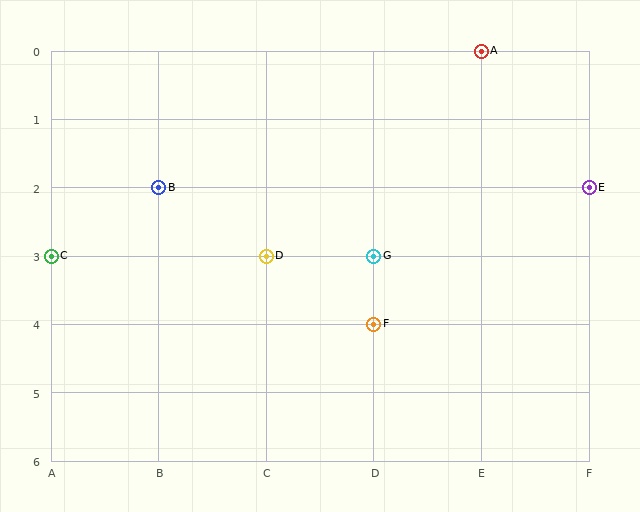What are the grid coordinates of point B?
Point B is at grid coordinates (B, 2).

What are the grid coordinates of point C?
Point C is at grid coordinates (A, 3).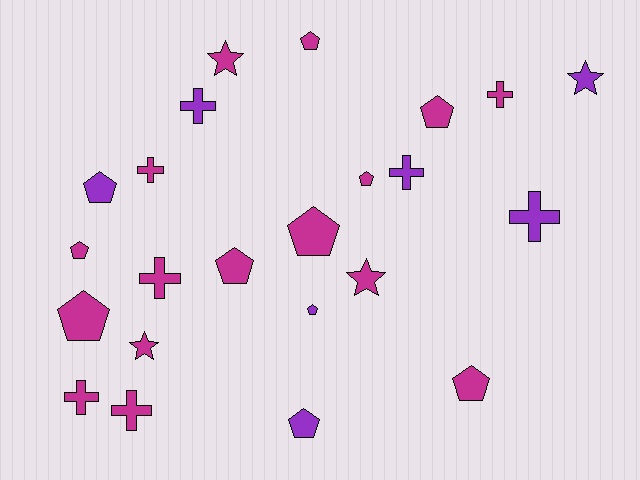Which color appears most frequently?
Magenta, with 16 objects.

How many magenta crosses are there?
There are 5 magenta crosses.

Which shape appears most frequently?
Pentagon, with 11 objects.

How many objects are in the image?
There are 23 objects.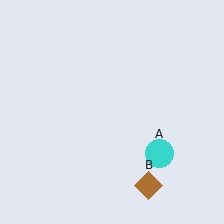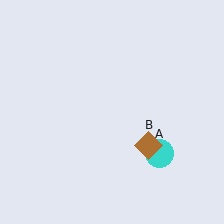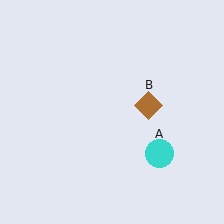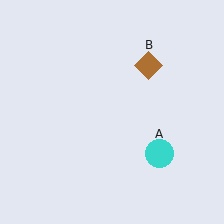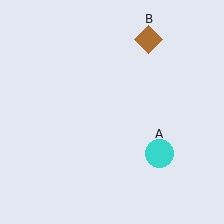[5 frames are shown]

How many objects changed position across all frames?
1 object changed position: brown diamond (object B).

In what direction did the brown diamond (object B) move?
The brown diamond (object B) moved up.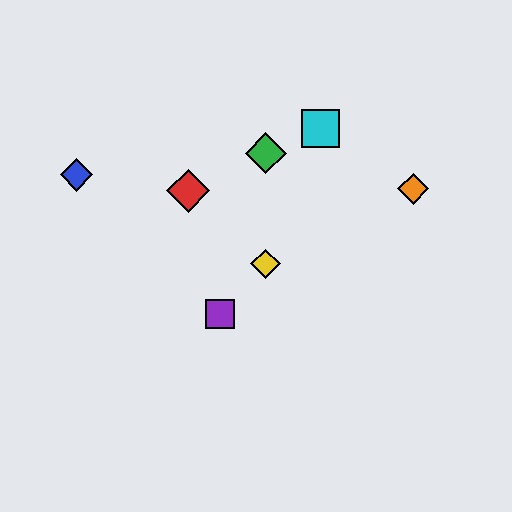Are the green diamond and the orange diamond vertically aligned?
No, the green diamond is at x≈266 and the orange diamond is at x≈413.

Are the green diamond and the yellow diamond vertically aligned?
Yes, both are at x≈266.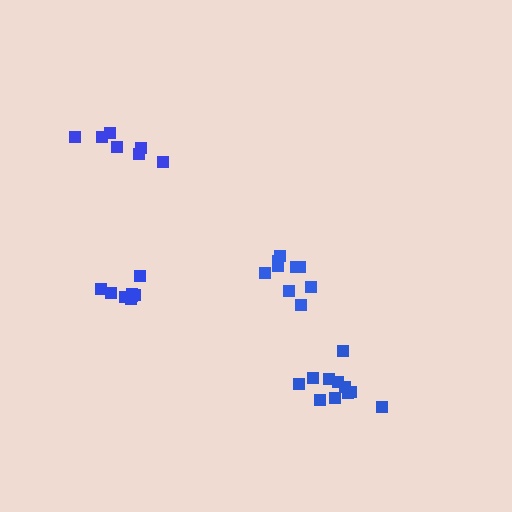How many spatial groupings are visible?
There are 4 spatial groupings.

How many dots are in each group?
Group 1: 7 dots, Group 2: 8 dots, Group 3: 9 dots, Group 4: 11 dots (35 total).